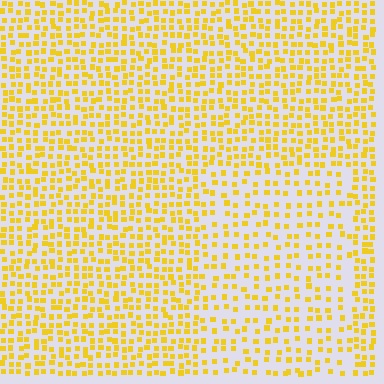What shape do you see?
I see a rectangle.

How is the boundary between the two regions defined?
The boundary is defined by a change in element density (approximately 1.7x ratio). All elements are the same color, size, and shape.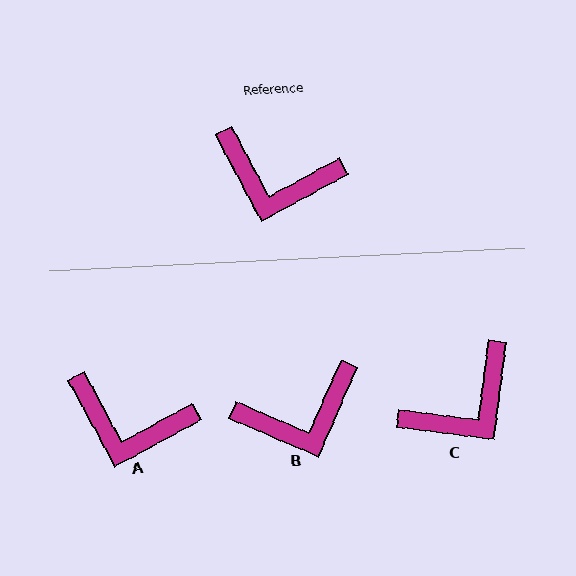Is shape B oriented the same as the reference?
No, it is off by about 38 degrees.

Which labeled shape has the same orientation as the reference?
A.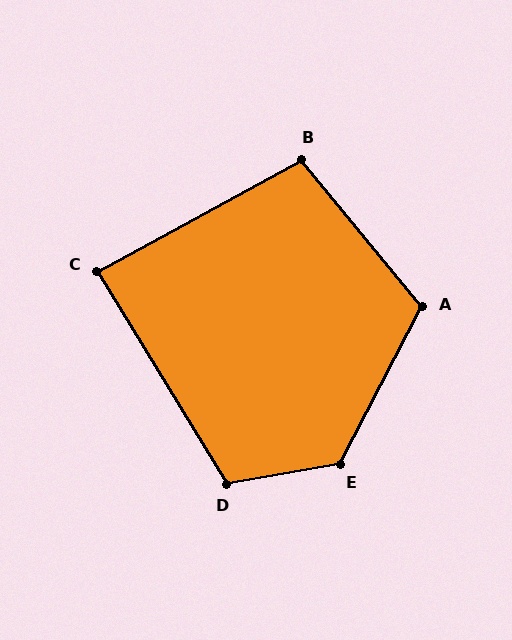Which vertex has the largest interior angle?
E, at approximately 128 degrees.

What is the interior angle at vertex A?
Approximately 113 degrees (obtuse).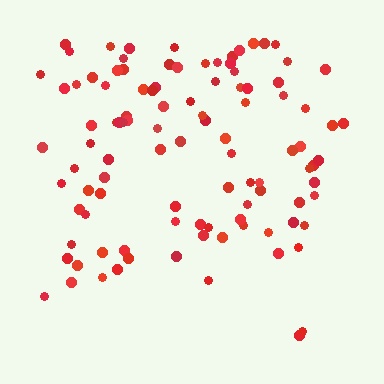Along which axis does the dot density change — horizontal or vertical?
Vertical.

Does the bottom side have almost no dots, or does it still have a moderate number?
Still a moderate number, just noticeably fewer than the top.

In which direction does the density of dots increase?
From bottom to top, with the top side densest.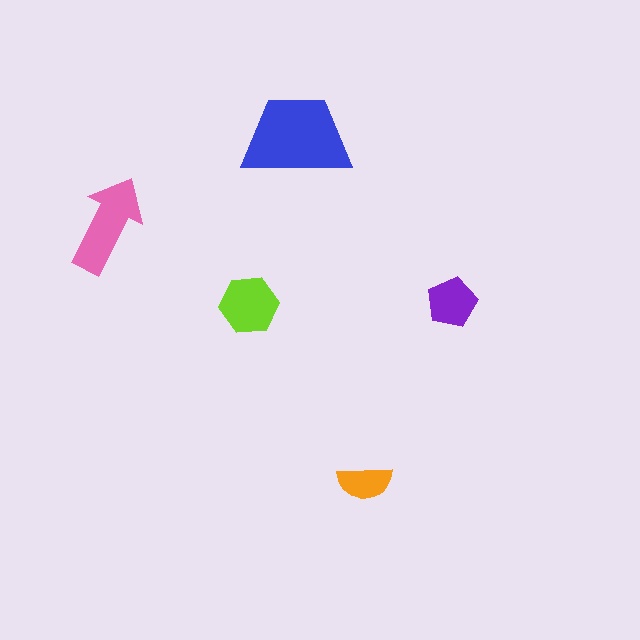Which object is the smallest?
The orange semicircle.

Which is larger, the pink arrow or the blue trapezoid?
The blue trapezoid.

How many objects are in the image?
There are 5 objects in the image.